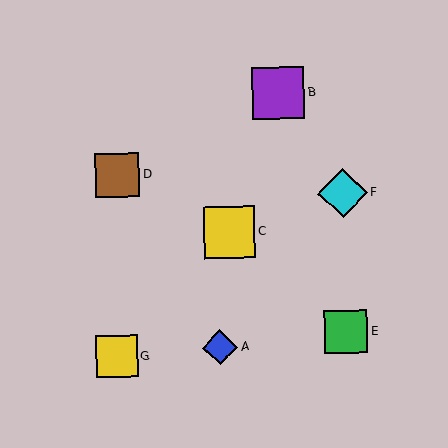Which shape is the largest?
The purple square (labeled B) is the largest.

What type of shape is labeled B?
Shape B is a purple square.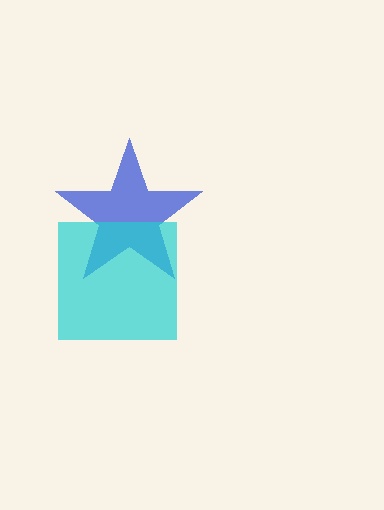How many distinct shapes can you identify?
There are 2 distinct shapes: a blue star, a cyan square.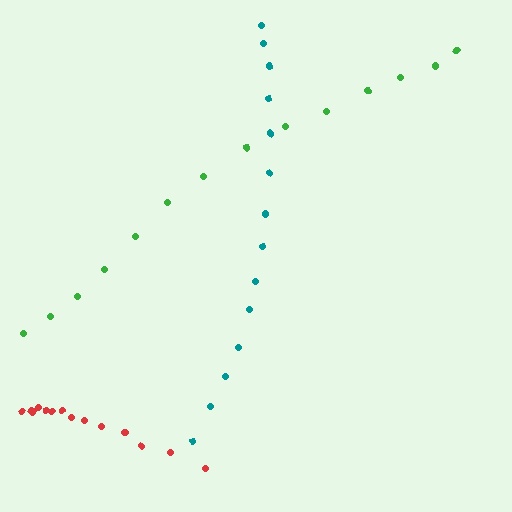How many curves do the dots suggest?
There are 3 distinct paths.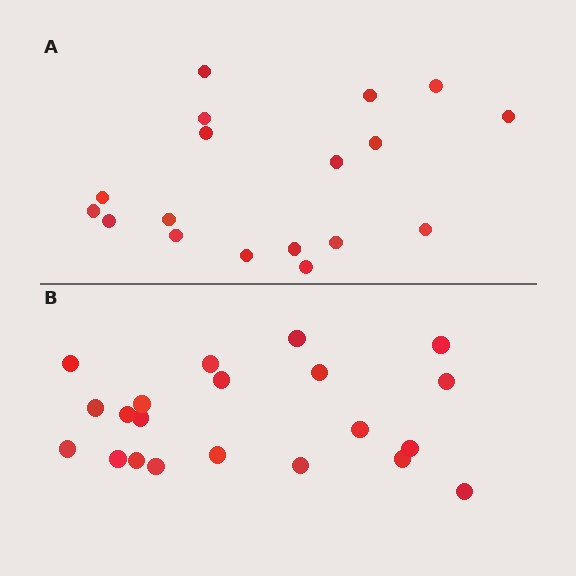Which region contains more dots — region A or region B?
Region B (the bottom region) has more dots.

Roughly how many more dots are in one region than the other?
Region B has just a few more — roughly 2 or 3 more dots than region A.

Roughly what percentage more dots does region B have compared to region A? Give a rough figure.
About 15% more.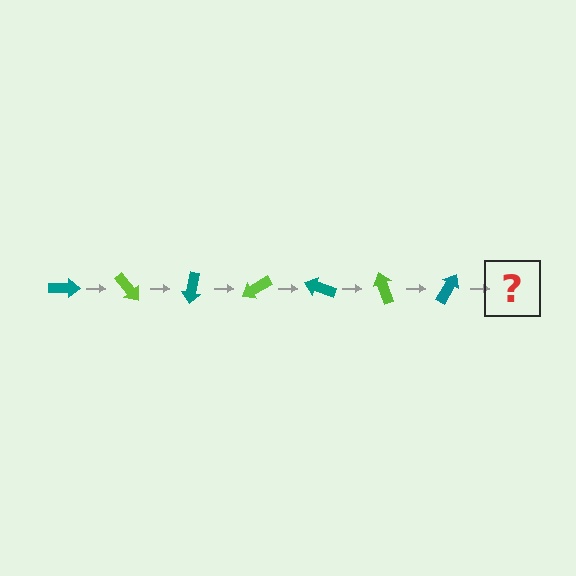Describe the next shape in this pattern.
It should be a lime arrow, rotated 350 degrees from the start.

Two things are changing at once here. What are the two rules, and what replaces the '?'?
The two rules are that it rotates 50 degrees each step and the color cycles through teal and lime. The '?' should be a lime arrow, rotated 350 degrees from the start.